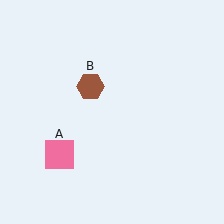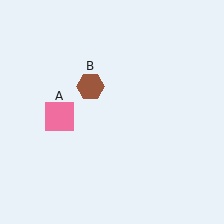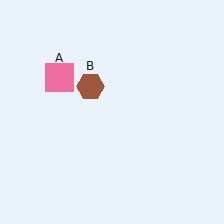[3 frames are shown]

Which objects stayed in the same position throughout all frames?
Brown hexagon (object B) remained stationary.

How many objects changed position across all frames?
1 object changed position: pink square (object A).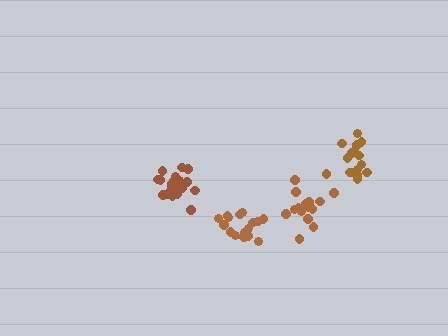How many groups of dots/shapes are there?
There are 4 groups.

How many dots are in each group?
Group 1: 17 dots, Group 2: 16 dots, Group 3: 17 dots, Group 4: 20 dots (70 total).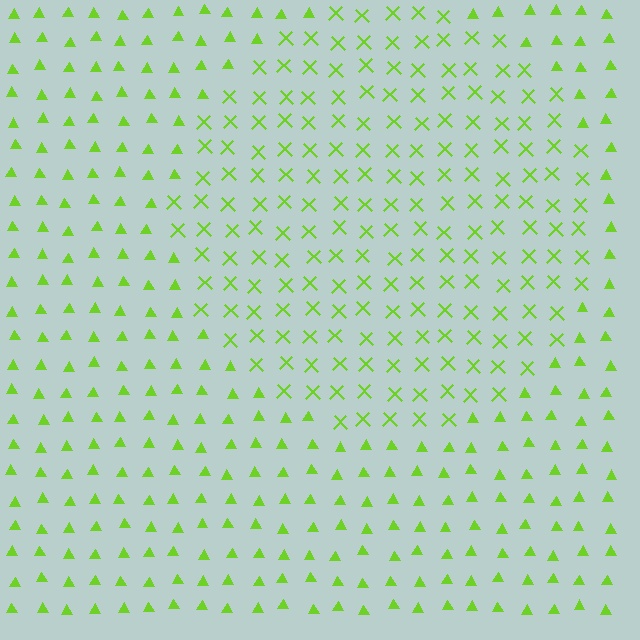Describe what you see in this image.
The image is filled with small lime elements arranged in a uniform grid. A circle-shaped region contains X marks, while the surrounding area contains triangles. The boundary is defined purely by the change in element shape.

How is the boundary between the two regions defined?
The boundary is defined by a change in element shape: X marks inside vs. triangles outside. All elements share the same color and spacing.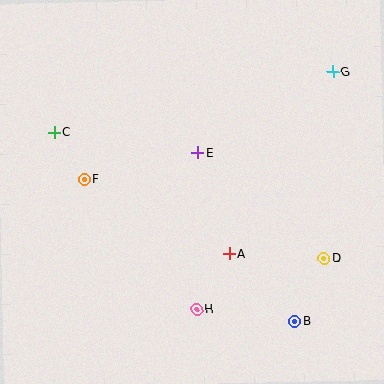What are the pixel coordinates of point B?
Point B is at (294, 321).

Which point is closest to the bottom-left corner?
Point H is closest to the bottom-left corner.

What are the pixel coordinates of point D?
Point D is at (324, 259).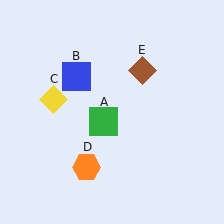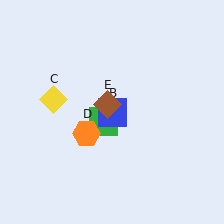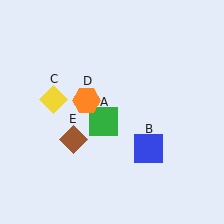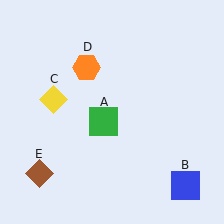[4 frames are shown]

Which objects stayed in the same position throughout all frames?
Green square (object A) and yellow diamond (object C) remained stationary.